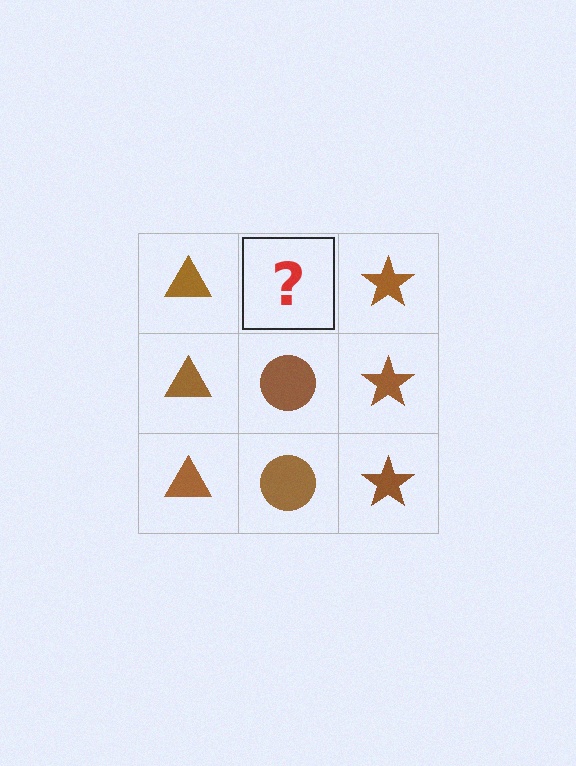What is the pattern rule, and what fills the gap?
The rule is that each column has a consistent shape. The gap should be filled with a brown circle.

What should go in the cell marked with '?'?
The missing cell should contain a brown circle.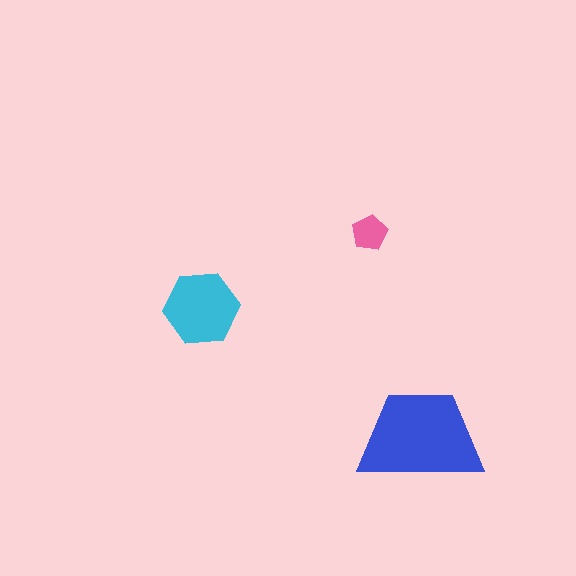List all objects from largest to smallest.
The blue trapezoid, the cyan hexagon, the pink pentagon.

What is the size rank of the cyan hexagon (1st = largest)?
2nd.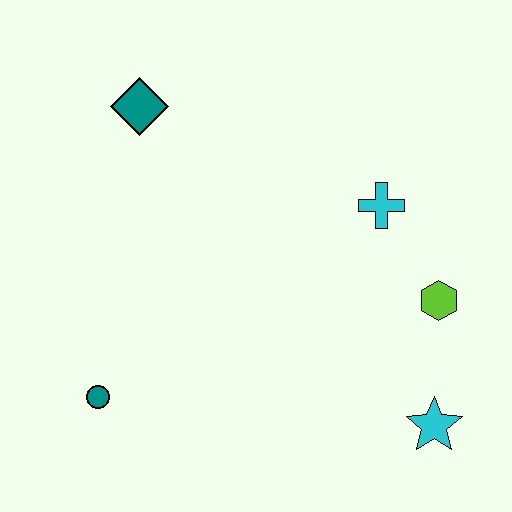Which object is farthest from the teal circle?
The lime hexagon is farthest from the teal circle.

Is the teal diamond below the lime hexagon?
No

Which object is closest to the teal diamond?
The cyan cross is closest to the teal diamond.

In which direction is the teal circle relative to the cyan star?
The teal circle is to the left of the cyan star.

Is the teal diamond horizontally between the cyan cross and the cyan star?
No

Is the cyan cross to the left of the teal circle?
No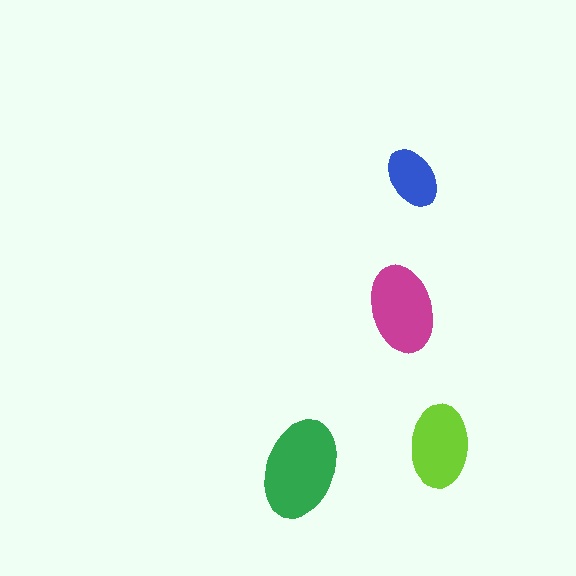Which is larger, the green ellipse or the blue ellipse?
The green one.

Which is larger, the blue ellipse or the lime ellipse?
The lime one.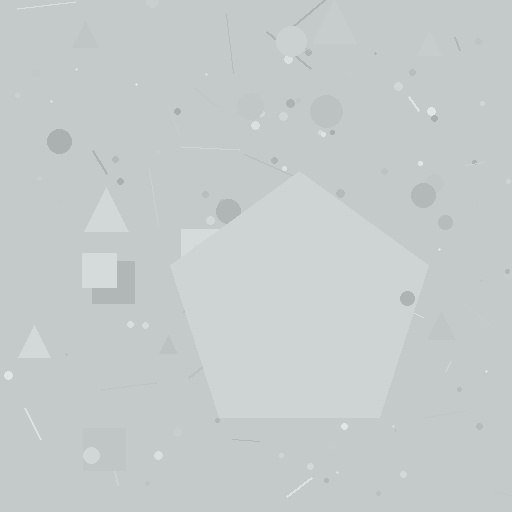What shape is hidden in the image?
A pentagon is hidden in the image.